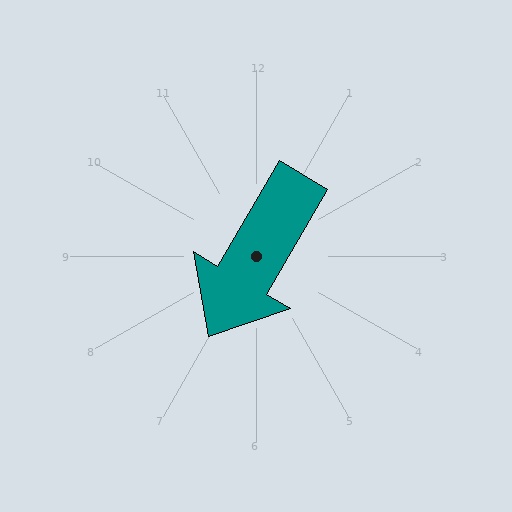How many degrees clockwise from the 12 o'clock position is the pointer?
Approximately 210 degrees.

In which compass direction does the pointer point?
Southwest.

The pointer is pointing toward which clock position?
Roughly 7 o'clock.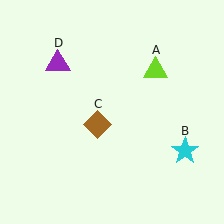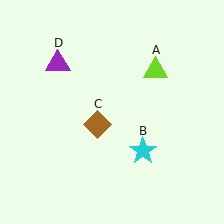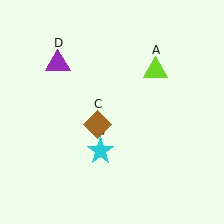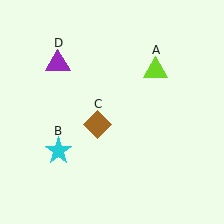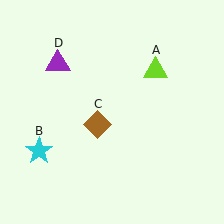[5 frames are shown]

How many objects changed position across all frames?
1 object changed position: cyan star (object B).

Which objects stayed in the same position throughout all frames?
Lime triangle (object A) and brown diamond (object C) and purple triangle (object D) remained stationary.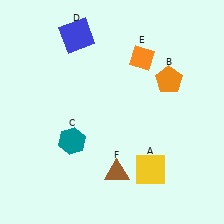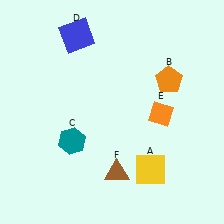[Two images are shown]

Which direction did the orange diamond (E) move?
The orange diamond (E) moved down.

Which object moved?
The orange diamond (E) moved down.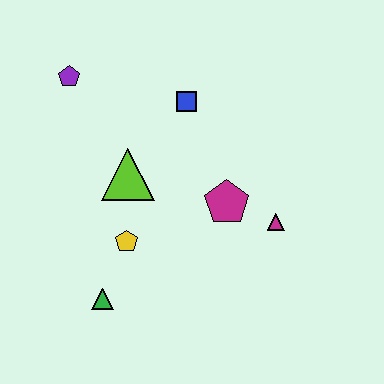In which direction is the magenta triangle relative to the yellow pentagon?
The magenta triangle is to the right of the yellow pentagon.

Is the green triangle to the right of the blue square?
No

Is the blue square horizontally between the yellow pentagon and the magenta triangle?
Yes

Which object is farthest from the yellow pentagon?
The purple pentagon is farthest from the yellow pentagon.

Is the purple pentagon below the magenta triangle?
No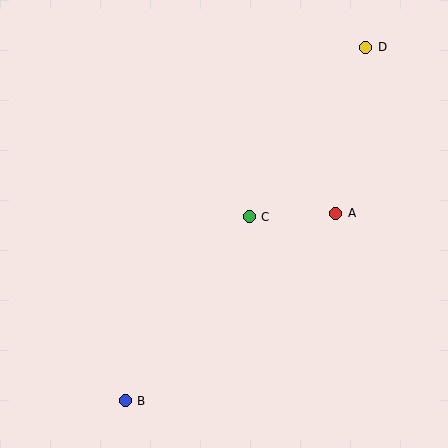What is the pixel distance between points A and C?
The distance between A and C is 87 pixels.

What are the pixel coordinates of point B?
Point B is at (125, 401).